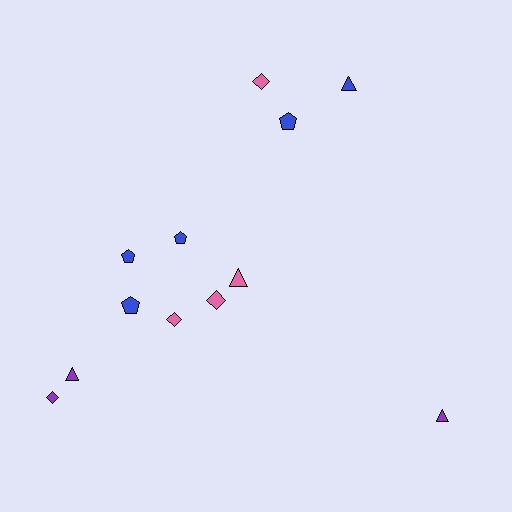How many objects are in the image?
There are 12 objects.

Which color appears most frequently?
Blue, with 5 objects.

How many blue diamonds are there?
There are no blue diamonds.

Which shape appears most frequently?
Triangle, with 4 objects.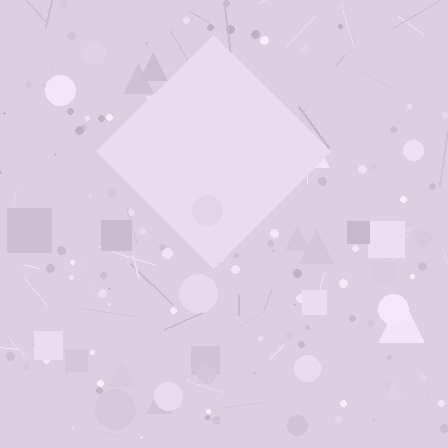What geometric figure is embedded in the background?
A diamond is embedded in the background.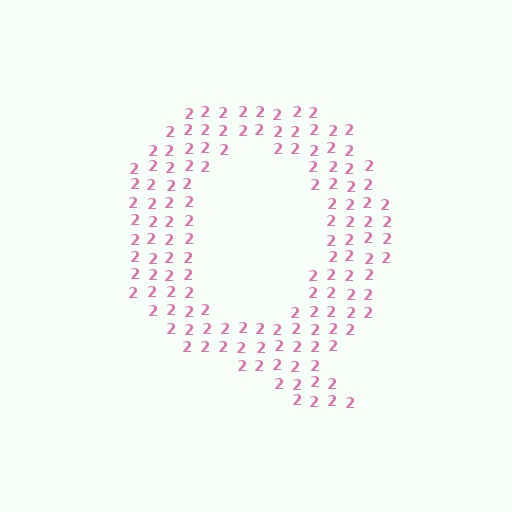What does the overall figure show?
The overall figure shows the letter Q.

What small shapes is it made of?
It is made of small digit 2's.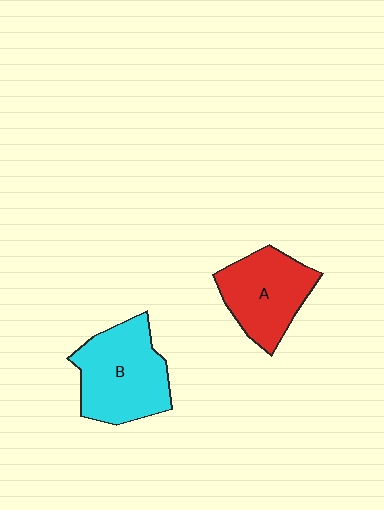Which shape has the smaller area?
Shape A (red).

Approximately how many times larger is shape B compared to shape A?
Approximately 1.2 times.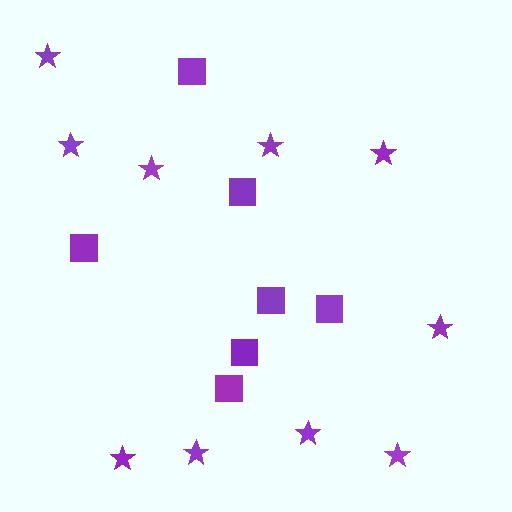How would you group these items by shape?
There are 2 groups: one group of squares (7) and one group of stars (10).